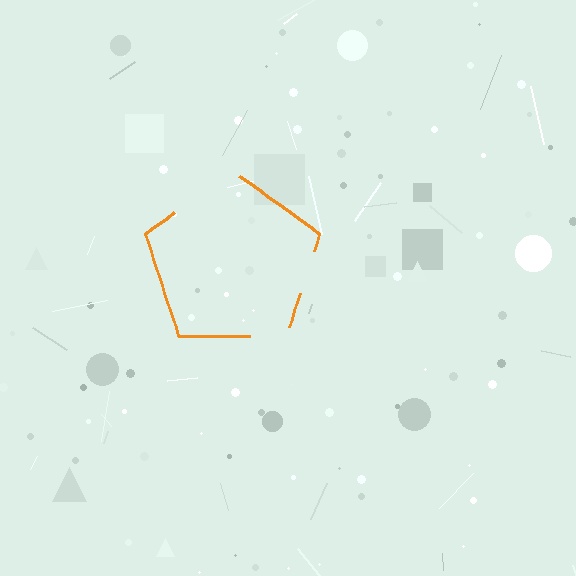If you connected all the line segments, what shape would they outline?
They would outline a pentagon.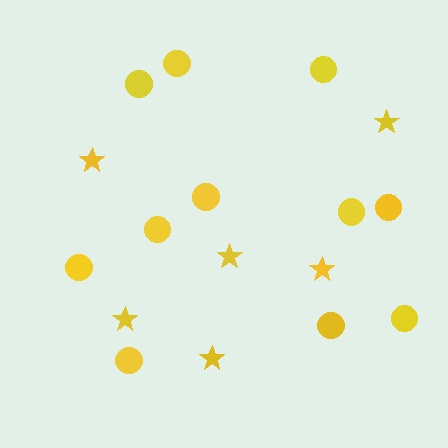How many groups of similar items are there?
There are 2 groups: one group of stars (6) and one group of circles (11).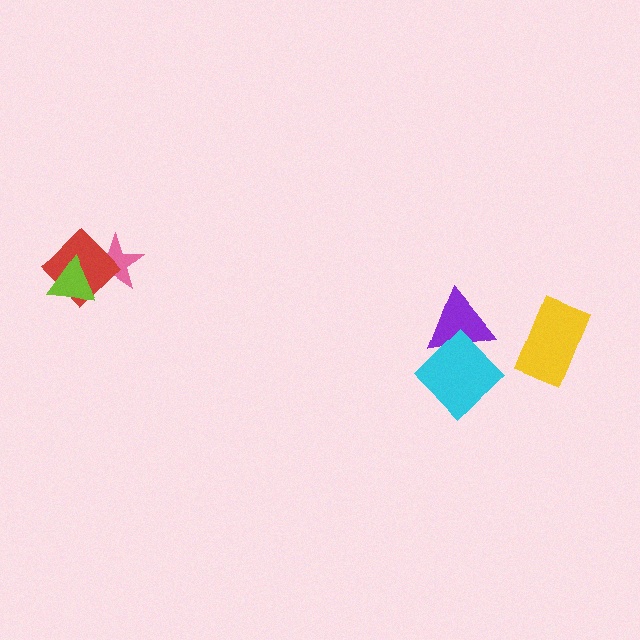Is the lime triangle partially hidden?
No, no other shape covers it.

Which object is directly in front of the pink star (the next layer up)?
The red diamond is directly in front of the pink star.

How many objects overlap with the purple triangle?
1 object overlaps with the purple triangle.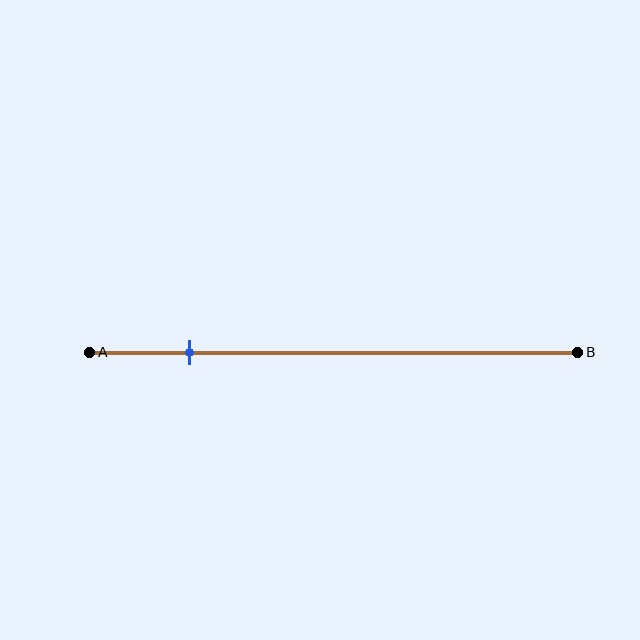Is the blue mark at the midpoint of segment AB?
No, the mark is at about 20% from A, not at the 50% midpoint.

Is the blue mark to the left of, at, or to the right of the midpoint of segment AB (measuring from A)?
The blue mark is to the left of the midpoint of segment AB.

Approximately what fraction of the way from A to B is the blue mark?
The blue mark is approximately 20% of the way from A to B.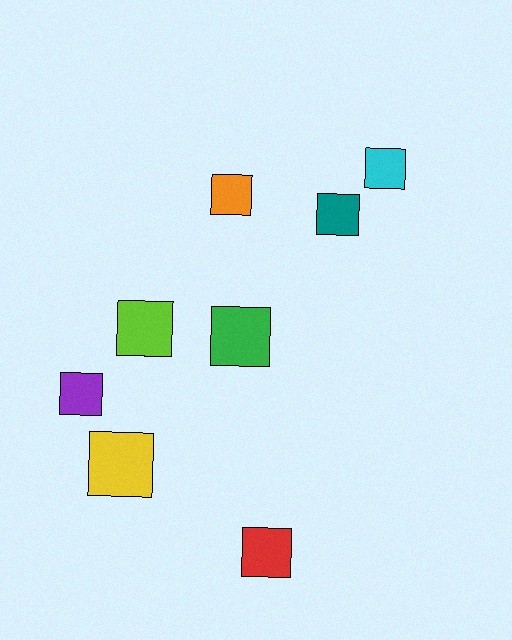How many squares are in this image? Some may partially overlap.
There are 8 squares.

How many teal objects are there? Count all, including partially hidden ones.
There is 1 teal object.